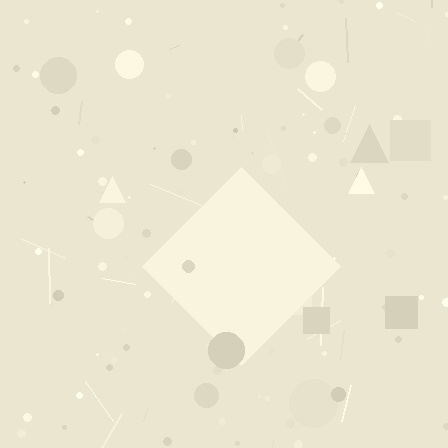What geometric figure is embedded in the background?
A diamond is embedded in the background.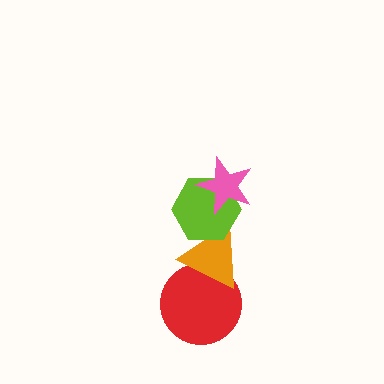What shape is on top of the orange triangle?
The lime hexagon is on top of the orange triangle.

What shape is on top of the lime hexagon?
The pink star is on top of the lime hexagon.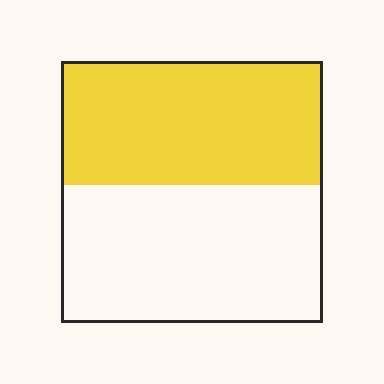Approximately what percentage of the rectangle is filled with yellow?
Approximately 45%.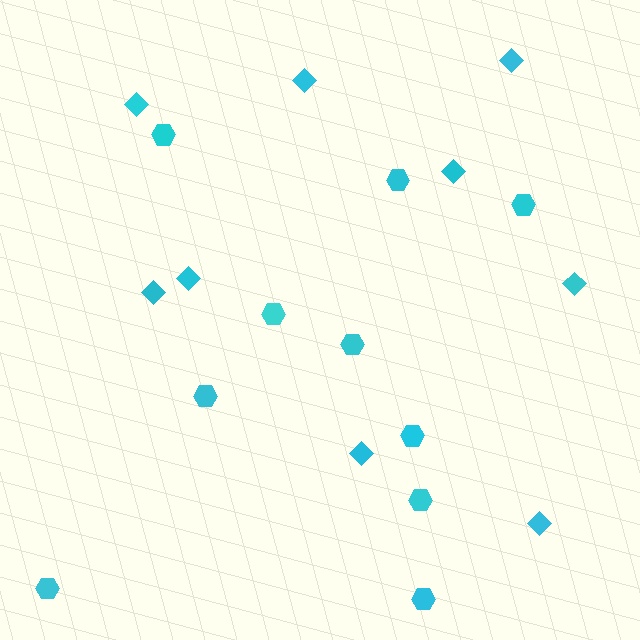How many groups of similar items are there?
There are 2 groups: one group of diamonds (9) and one group of hexagons (10).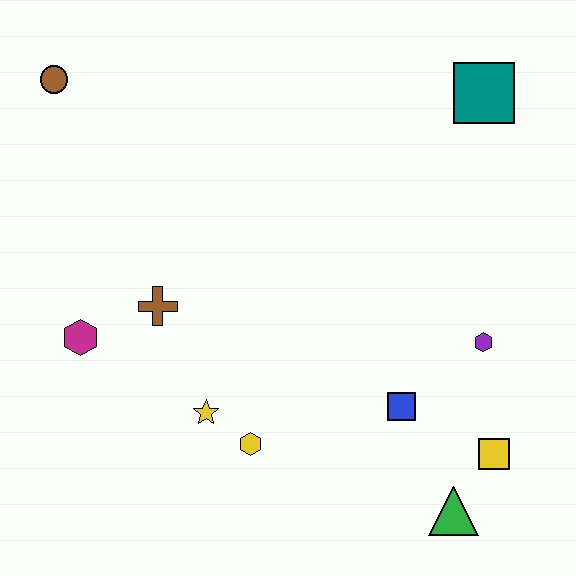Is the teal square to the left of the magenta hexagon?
No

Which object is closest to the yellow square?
The green triangle is closest to the yellow square.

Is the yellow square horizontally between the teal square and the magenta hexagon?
No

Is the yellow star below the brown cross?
Yes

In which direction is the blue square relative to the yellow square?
The blue square is to the left of the yellow square.